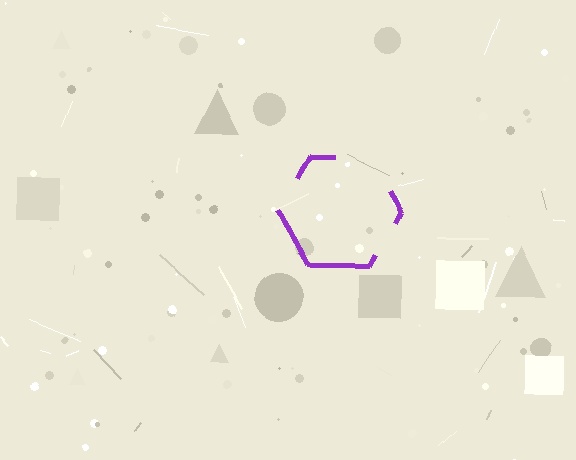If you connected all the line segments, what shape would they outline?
They would outline a hexagon.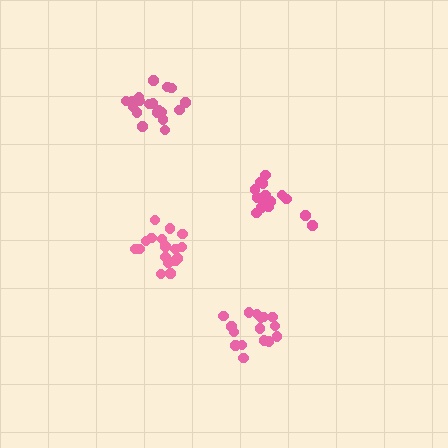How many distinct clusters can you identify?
There are 4 distinct clusters.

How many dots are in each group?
Group 1: 17 dots, Group 2: 19 dots, Group 3: 16 dots, Group 4: 16 dots (68 total).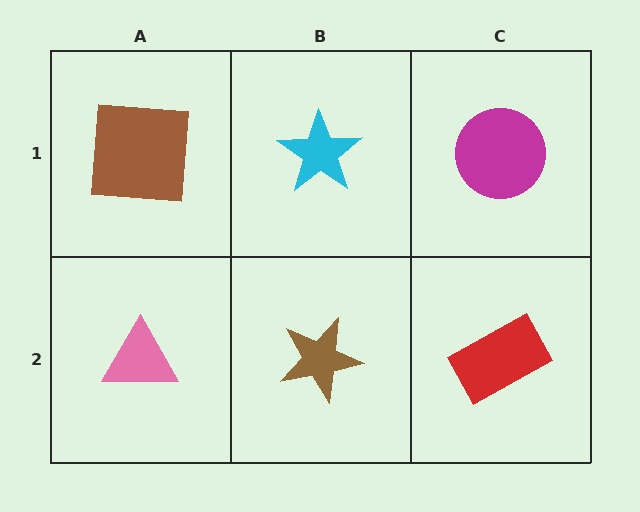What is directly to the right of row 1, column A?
A cyan star.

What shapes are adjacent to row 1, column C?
A red rectangle (row 2, column C), a cyan star (row 1, column B).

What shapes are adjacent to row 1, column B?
A brown star (row 2, column B), a brown square (row 1, column A), a magenta circle (row 1, column C).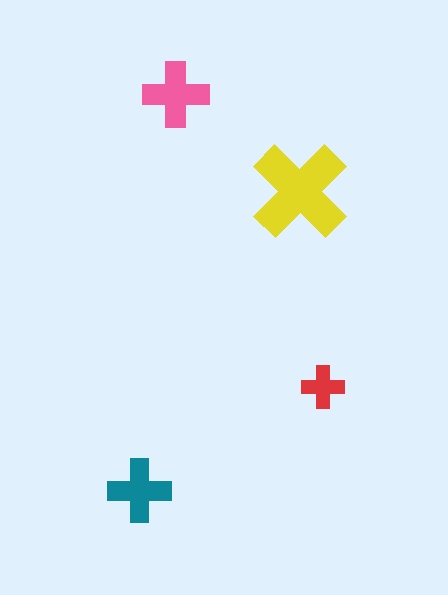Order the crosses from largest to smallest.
the yellow one, the pink one, the teal one, the red one.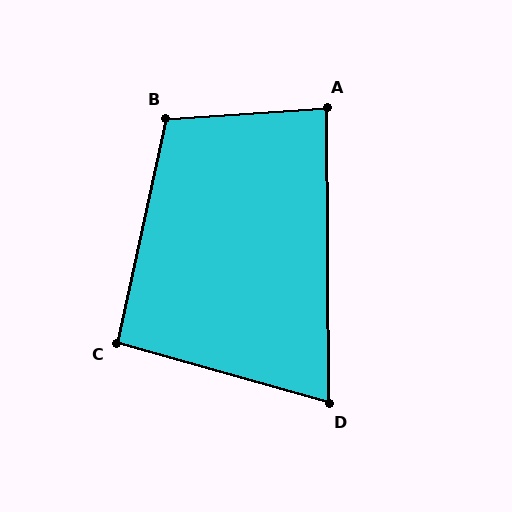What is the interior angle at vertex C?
Approximately 93 degrees (approximately right).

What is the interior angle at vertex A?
Approximately 87 degrees (approximately right).